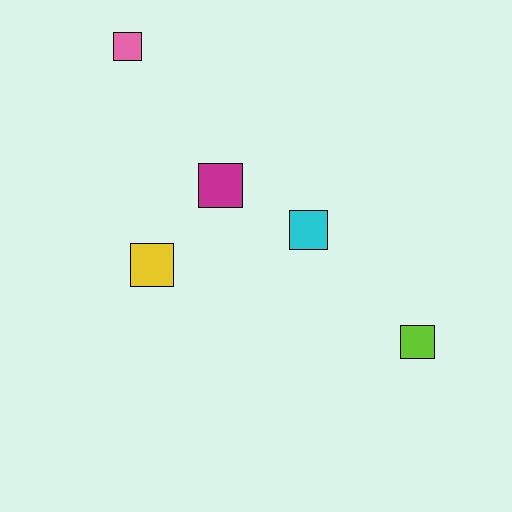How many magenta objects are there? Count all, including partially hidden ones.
There is 1 magenta object.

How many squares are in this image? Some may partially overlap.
There are 5 squares.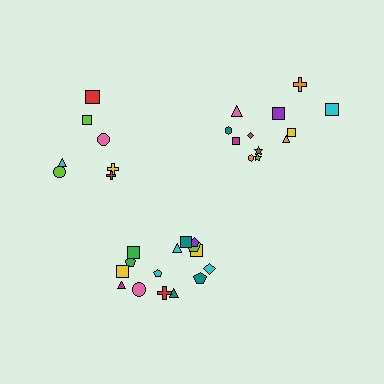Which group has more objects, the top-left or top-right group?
The top-right group.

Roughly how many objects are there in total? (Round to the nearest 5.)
Roughly 35 objects in total.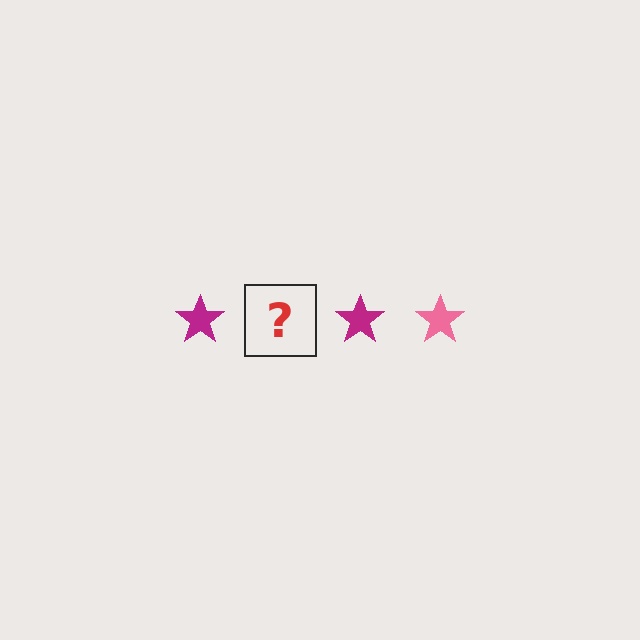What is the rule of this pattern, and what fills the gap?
The rule is that the pattern cycles through magenta, pink stars. The gap should be filled with a pink star.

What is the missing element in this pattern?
The missing element is a pink star.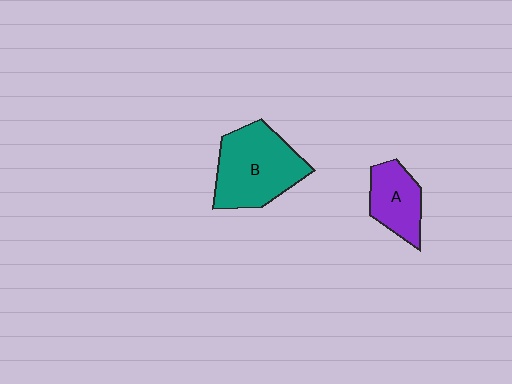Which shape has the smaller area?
Shape A (purple).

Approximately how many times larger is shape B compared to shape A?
Approximately 1.8 times.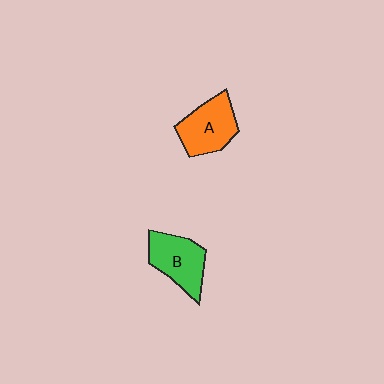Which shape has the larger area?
Shape A (orange).